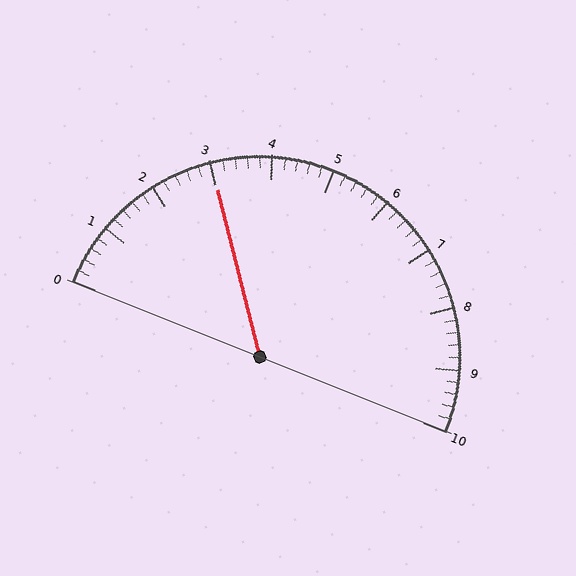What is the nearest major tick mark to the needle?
The nearest major tick mark is 3.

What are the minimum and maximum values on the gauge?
The gauge ranges from 0 to 10.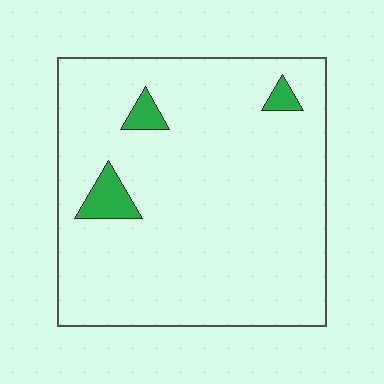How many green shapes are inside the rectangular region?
3.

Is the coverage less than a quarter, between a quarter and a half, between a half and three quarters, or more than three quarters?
Less than a quarter.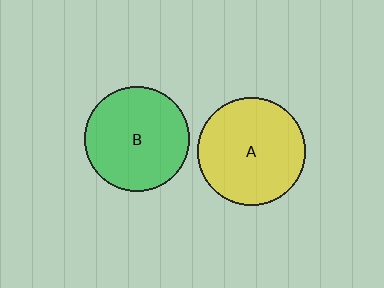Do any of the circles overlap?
No, none of the circles overlap.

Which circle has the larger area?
Circle A (yellow).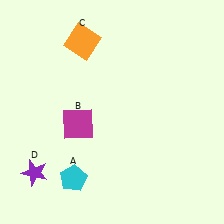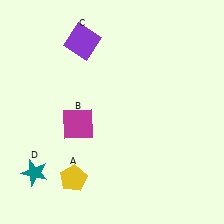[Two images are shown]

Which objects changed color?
A changed from cyan to yellow. C changed from orange to purple. D changed from purple to teal.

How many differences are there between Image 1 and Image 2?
There are 3 differences between the two images.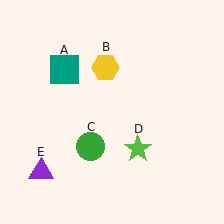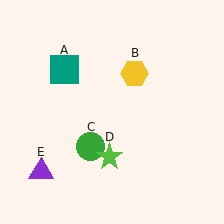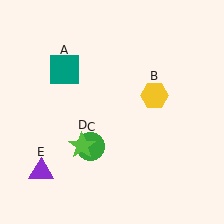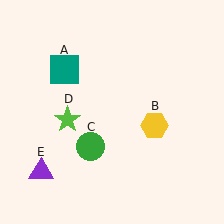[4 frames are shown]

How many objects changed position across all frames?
2 objects changed position: yellow hexagon (object B), lime star (object D).